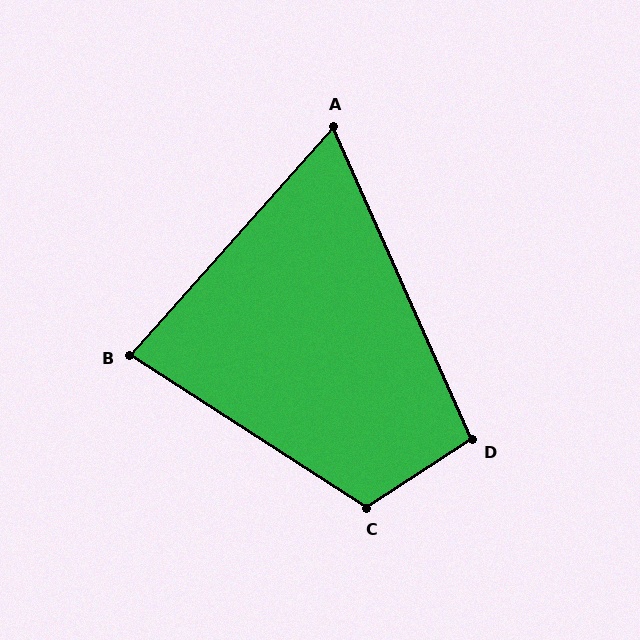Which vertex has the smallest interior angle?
A, at approximately 66 degrees.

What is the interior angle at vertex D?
Approximately 99 degrees (obtuse).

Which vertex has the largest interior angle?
C, at approximately 114 degrees.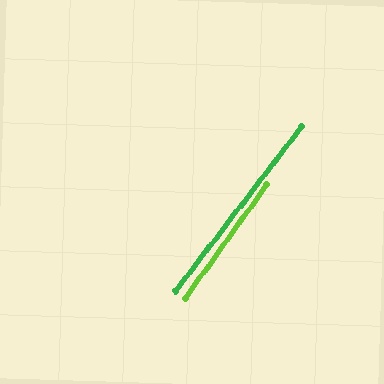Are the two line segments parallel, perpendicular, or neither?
Parallel — their directions differ by only 1.9°.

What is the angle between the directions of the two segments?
Approximately 2 degrees.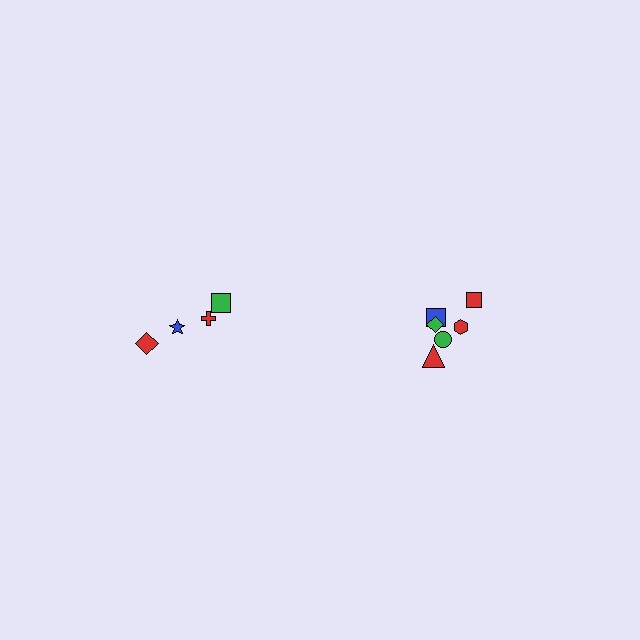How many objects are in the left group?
There are 4 objects.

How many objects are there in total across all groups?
There are 10 objects.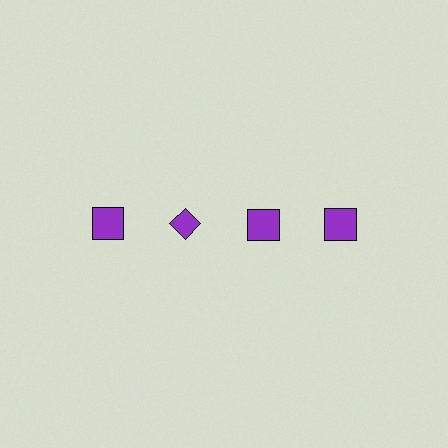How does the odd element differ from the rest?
It has a different shape: diamond instead of square.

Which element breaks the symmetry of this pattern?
The purple diamond in the top row, second from left column breaks the symmetry. All other shapes are purple squares.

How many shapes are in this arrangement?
There are 4 shapes arranged in a grid pattern.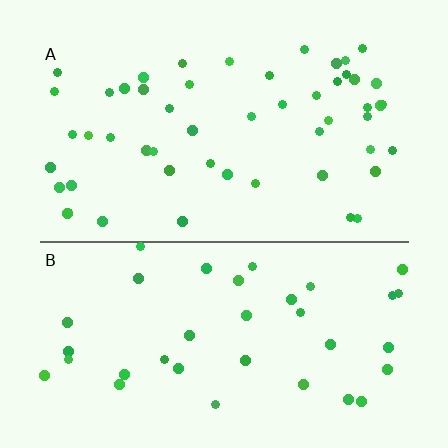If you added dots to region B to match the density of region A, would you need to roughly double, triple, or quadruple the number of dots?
Approximately double.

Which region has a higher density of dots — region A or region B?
A (the top).